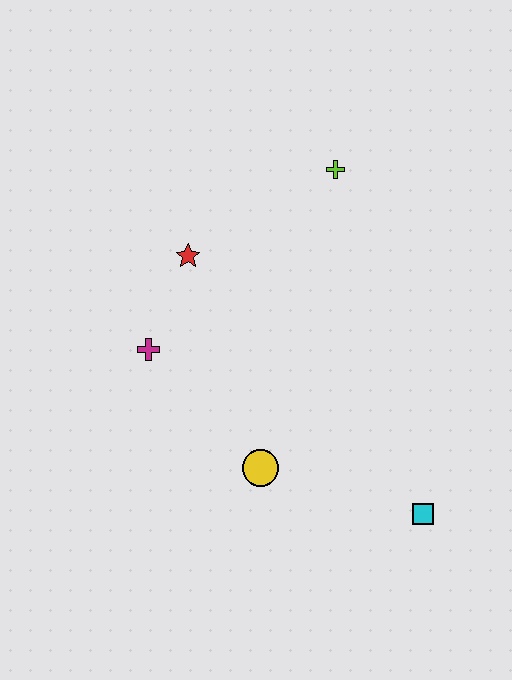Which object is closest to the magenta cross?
The red star is closest to the magenta cross.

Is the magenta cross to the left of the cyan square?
Yes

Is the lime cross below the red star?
No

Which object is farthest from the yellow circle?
The lime cross is farthest from the yellow circle.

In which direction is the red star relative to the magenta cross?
The red star is above the magenta cross.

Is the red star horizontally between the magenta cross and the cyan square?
Yes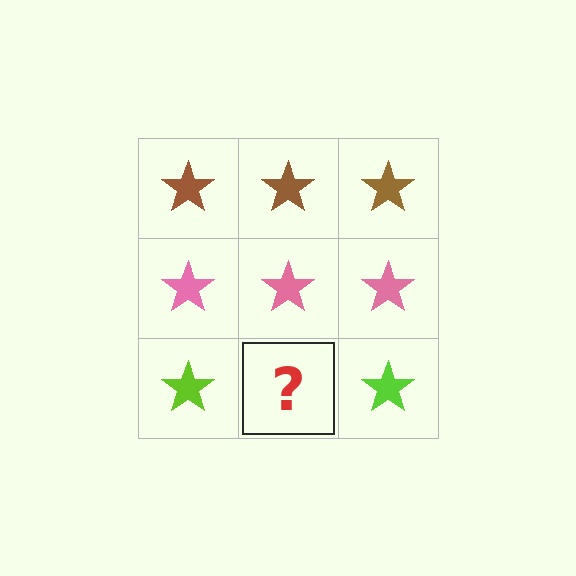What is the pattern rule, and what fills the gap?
The rule is that each row has a consistent color. The gap should be filled with a lime star.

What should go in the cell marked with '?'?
The missing cell should contain a lime star.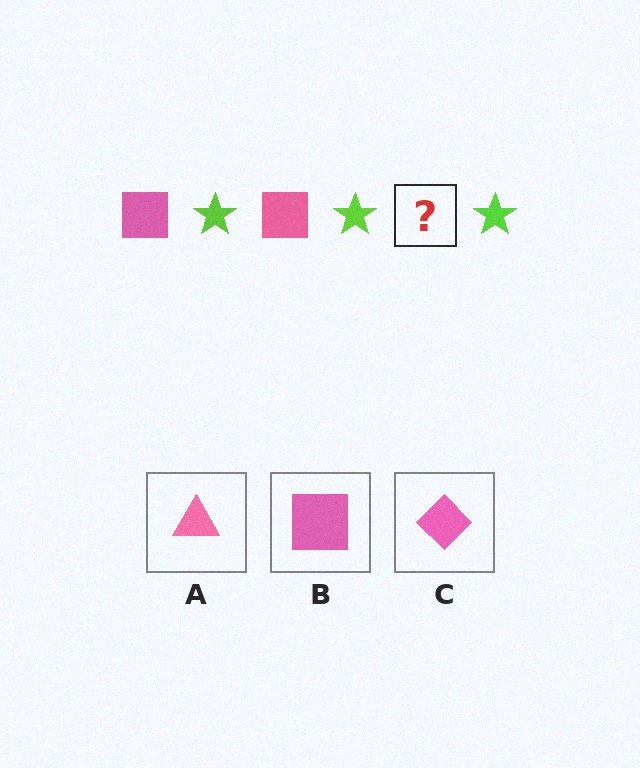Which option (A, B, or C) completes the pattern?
B.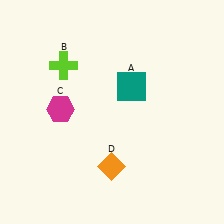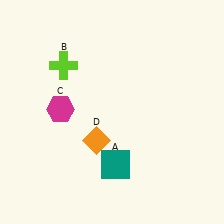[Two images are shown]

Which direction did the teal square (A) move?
The teal square (A) moved down.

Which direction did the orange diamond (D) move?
The orange diamond (D) moved up.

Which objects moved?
The objects that moved are: the teal square (A), the orange diamond (D).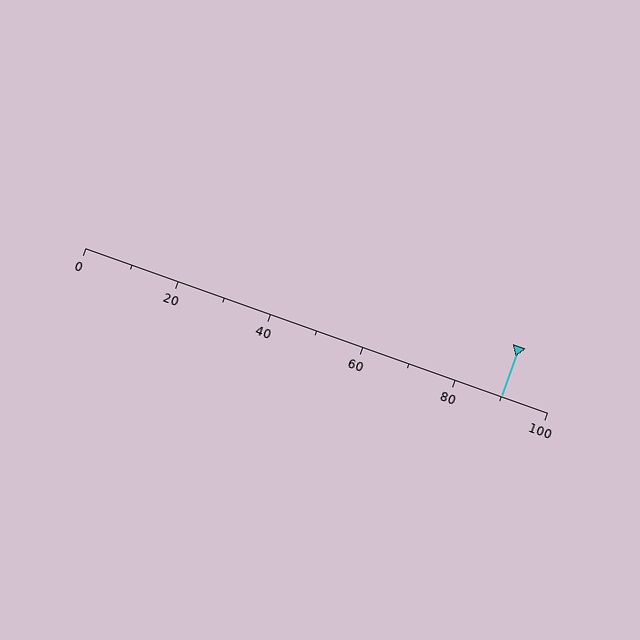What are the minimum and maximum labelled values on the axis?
The axis runs from 0 to 100.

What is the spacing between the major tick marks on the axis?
The major ticks are spaced 20 apart.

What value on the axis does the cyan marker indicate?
The marker indicates approximately 90.